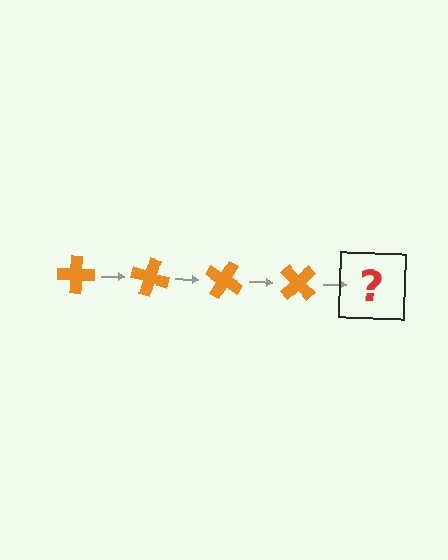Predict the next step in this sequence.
The next step is an orange cross rotated 60 degrees.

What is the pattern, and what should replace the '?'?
The pattern is that the cross rotates 15 degrees each step. The '?' should be an orange cross rotated 60 degrees.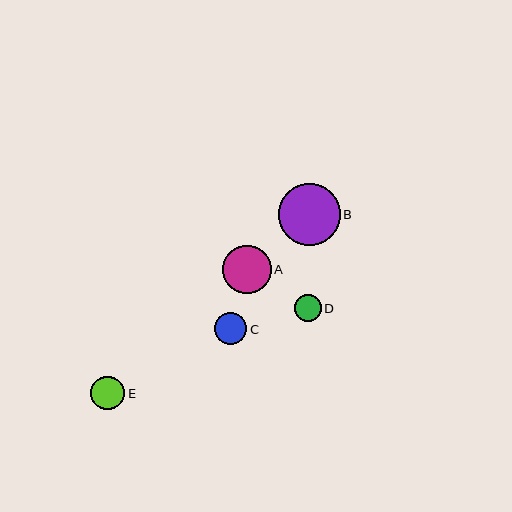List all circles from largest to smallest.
From largest to smallest: B, A, E, C, D.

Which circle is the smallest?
Circle D is the smallest with a size of approximately 26 pixels.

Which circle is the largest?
Circle B is the largest with a size of approximately 62 pixels.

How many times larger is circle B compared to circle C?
Circle B is approximately 1.9 times the size of circle C.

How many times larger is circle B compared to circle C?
Circle B is approximately 1.9 times the size of circle C.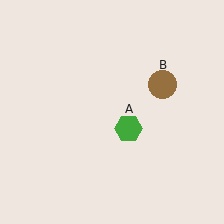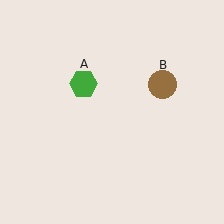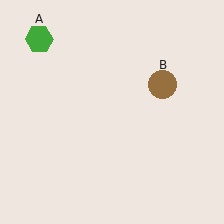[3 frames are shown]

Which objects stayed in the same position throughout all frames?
Brown circle (object B) remained stationary.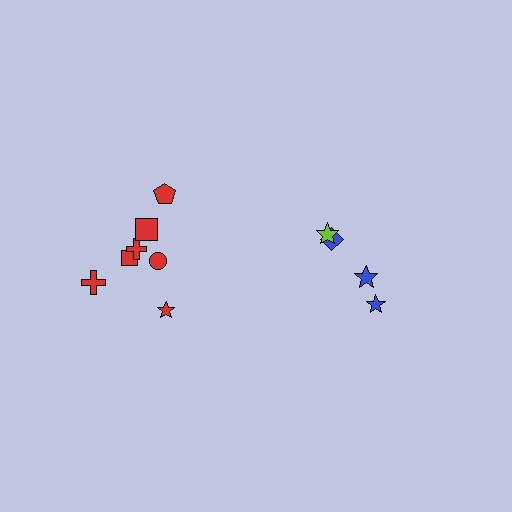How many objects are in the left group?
There are 7 objects.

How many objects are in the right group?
There are 4 objects.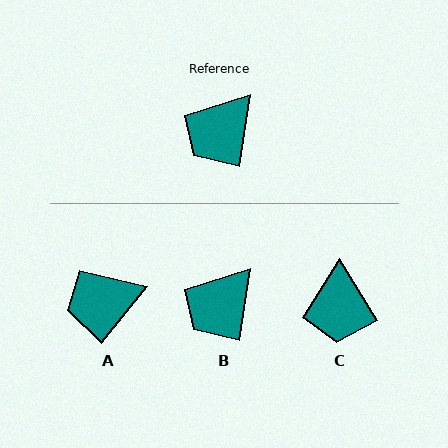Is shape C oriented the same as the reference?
No, it is off by about 41 degrees.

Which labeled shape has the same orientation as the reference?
B.